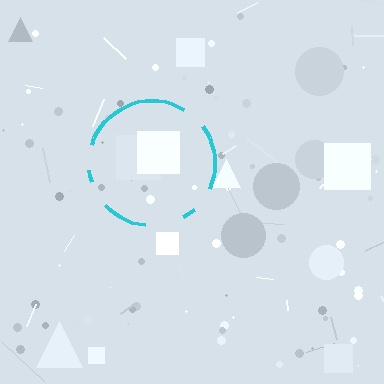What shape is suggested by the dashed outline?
The dashed outline suggests a circle.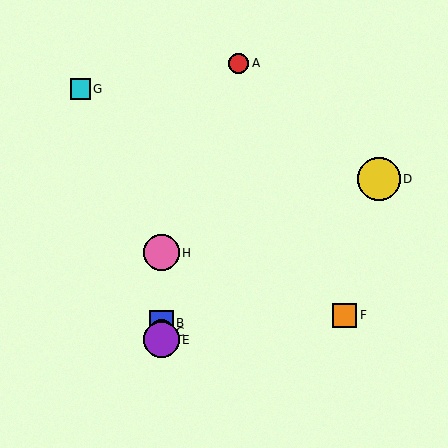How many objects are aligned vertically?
4 objects (B, C, E, H) are aligned vertically.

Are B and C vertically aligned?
Yes, both are at x≈161.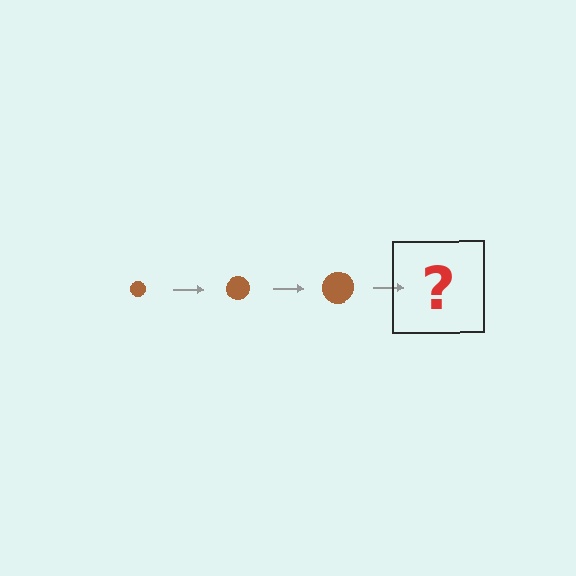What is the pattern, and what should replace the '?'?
The pattern is that the circle gets progressively larger each step. The '?' should be a brown circle, larger than the previous one.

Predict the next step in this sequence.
The next step is a brown circle, larger than the previous one.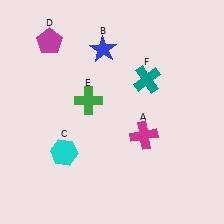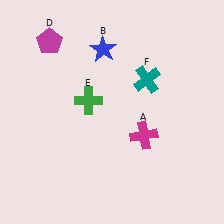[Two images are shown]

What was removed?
The cyan hexagon (C) was removed in Image 2.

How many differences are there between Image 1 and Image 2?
There is 1 difference between the two images.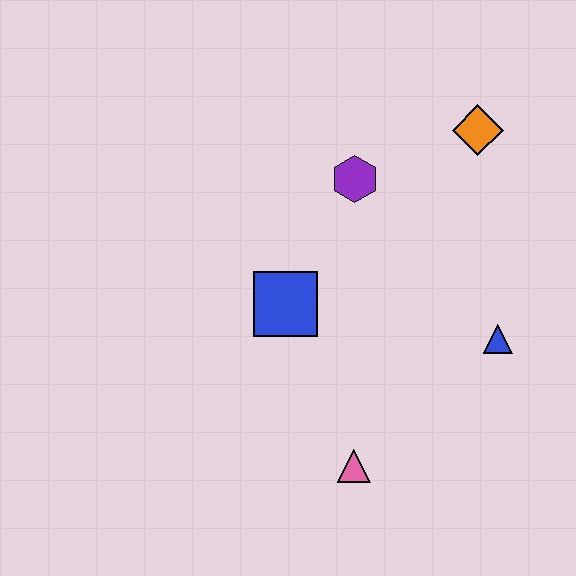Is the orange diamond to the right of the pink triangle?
Yes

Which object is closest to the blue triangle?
The pink triangle is closest to the blue triangle.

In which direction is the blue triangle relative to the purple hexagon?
The blue triangle is below the purple hexagon.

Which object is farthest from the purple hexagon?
The pink triangle is farthest from the purple hexagon.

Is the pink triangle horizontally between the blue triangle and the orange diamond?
No